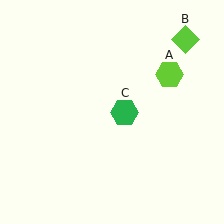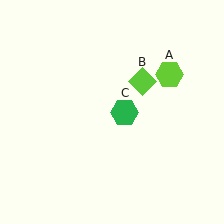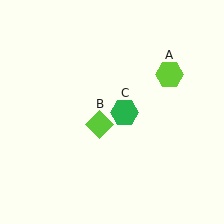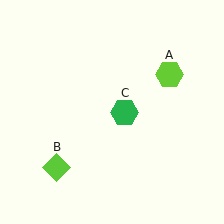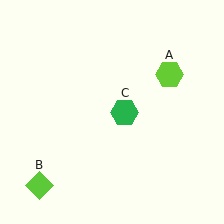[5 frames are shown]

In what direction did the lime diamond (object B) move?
The lime diamond (object B) moved down and to the left.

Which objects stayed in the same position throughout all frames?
Lime hexagon (object A) and green hexagon (object C) remained stationary.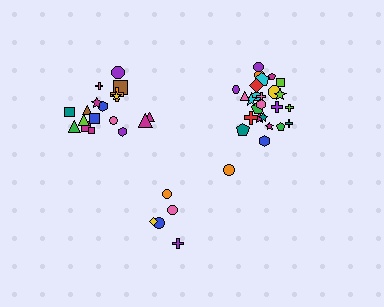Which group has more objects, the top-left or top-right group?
The top-right group.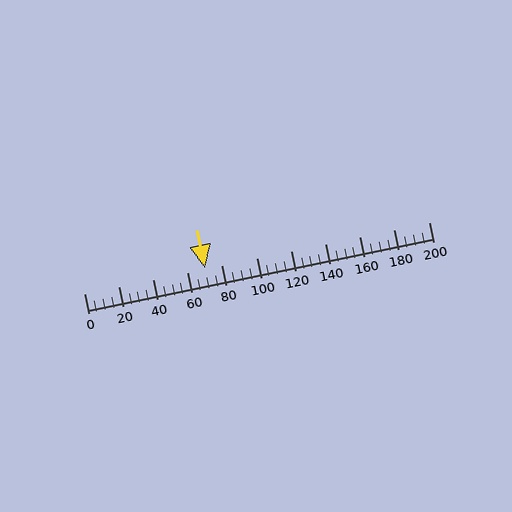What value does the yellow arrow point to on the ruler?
The yellow arrow points to approximately 70.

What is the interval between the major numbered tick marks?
The major tick marks are spaced 20 units apart.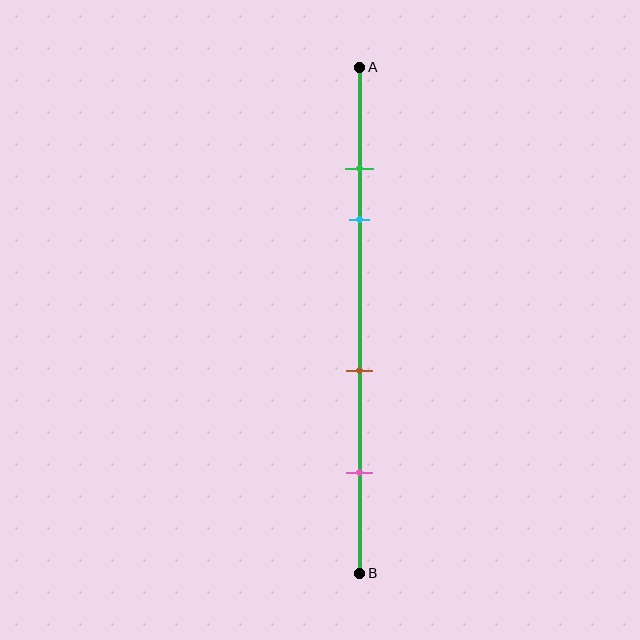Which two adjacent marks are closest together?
The green and cyan marks are the closest adjacent pair.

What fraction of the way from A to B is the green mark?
The green mark is approximately 20% (0.2) of the way from A to B.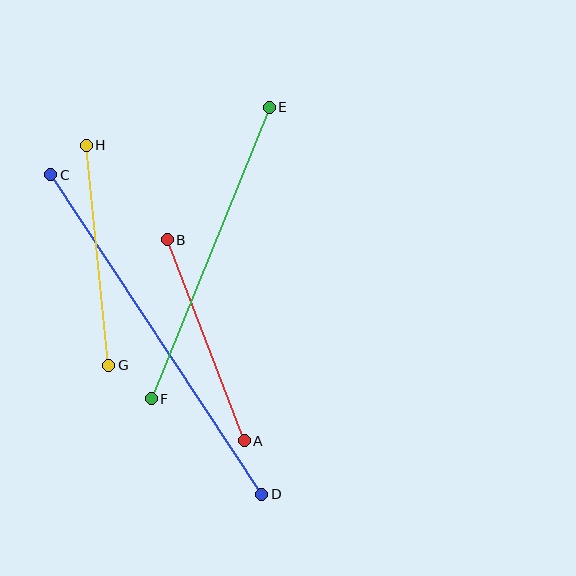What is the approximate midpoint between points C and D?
The midpoint is at approximately (156, 334) pixels.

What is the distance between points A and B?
The distance is approximately 215 pixels.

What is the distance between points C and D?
The distance is approximately 383 pixels.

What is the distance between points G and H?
The distance is approximately 221 pixels.